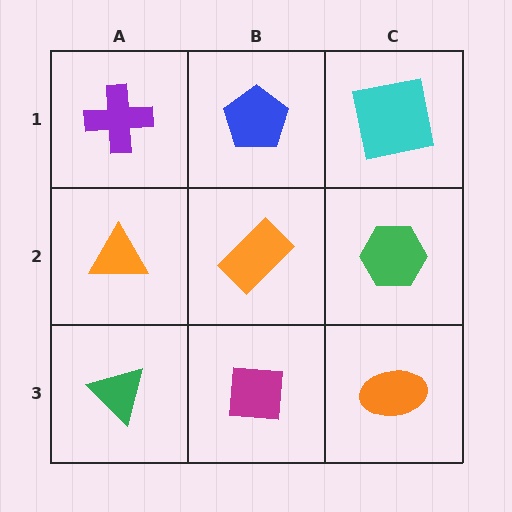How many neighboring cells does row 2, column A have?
3.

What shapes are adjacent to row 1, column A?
An orange triangle (row 2, column A), a blue pentagon (row 1, column B).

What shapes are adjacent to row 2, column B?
A blue pentagon (row 1, column B), a magenta square (row 3, column B), an orange triangle (row 2, column A), a green hexagon (row 2, column C).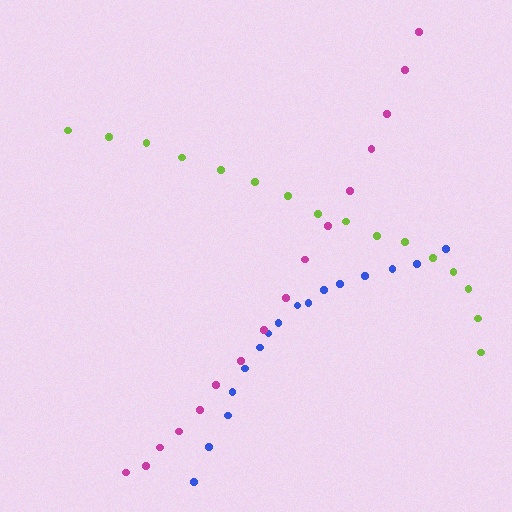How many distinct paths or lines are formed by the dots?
There are 3 distinct paths.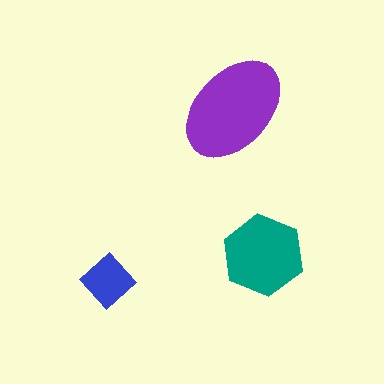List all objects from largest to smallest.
The purple ellipse, the teal hexagon, the blue diamond.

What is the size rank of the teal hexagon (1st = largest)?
2nd.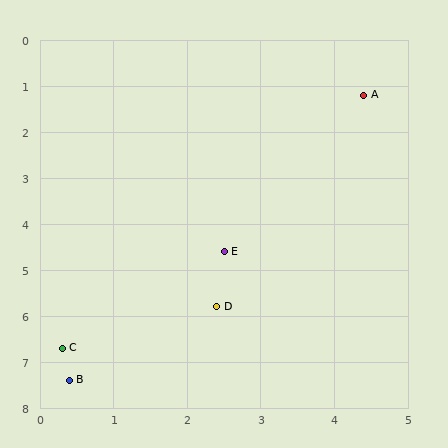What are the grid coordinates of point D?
Point D is at approximately (2.4, 5.8).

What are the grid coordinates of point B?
Point B is at approximately (0.4, 7.4).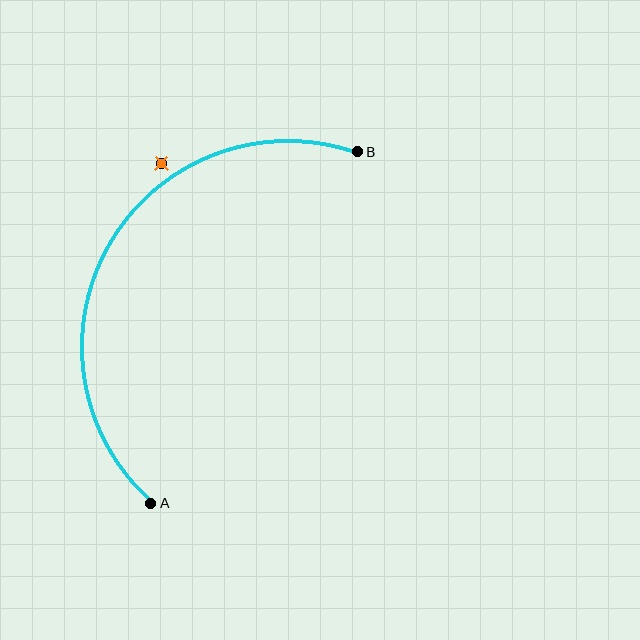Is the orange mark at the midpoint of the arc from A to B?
No — the orange mark does not lie on the arc at all. It sits slightly outside the curve.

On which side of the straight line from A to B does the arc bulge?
The arc bulges to the left of the straight line connecting A and B.